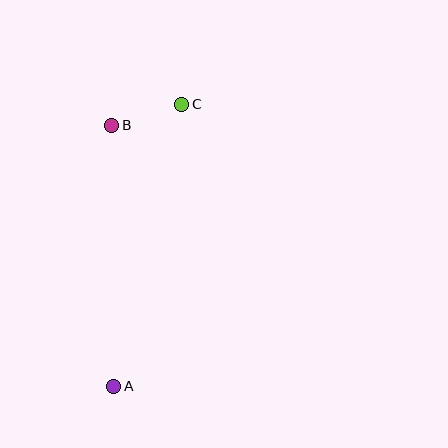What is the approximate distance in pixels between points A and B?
The distance between A and B is approximately 261 pixels.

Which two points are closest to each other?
Points B and C are closest to each other.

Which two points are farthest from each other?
Points A and C are farthest from each other.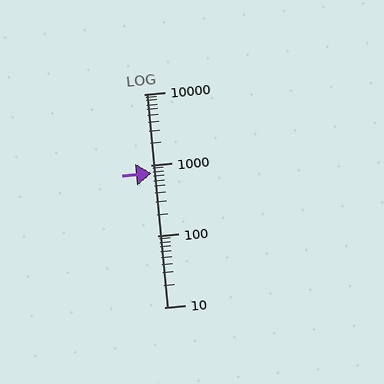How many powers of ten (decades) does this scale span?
The scale spans 3 decades, from 10 to 10000.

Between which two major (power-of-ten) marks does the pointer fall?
The pointer is between 100 and 1000.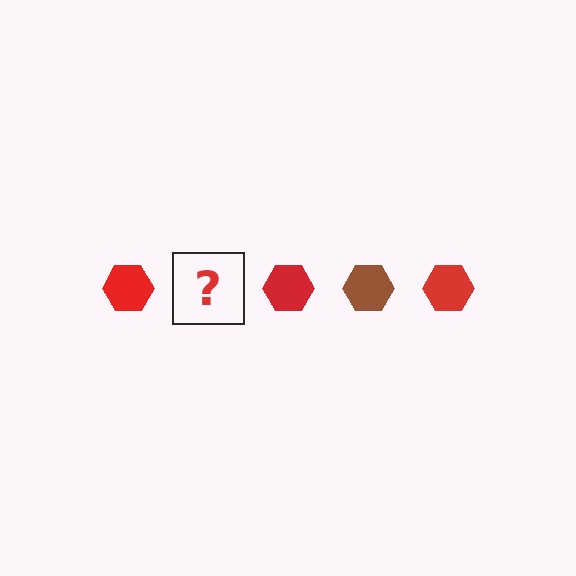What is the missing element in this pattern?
The missing element is a brown hexagon.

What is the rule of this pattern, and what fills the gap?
The rule is that the pattern cycles through red, brown hexagons. The gap should be filled with a brown hexagon.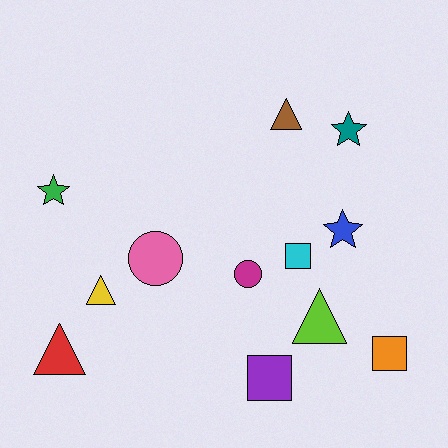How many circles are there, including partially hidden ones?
There are 2 circles.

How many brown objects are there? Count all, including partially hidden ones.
There is 1 brown object.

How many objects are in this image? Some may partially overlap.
There are 12 objects.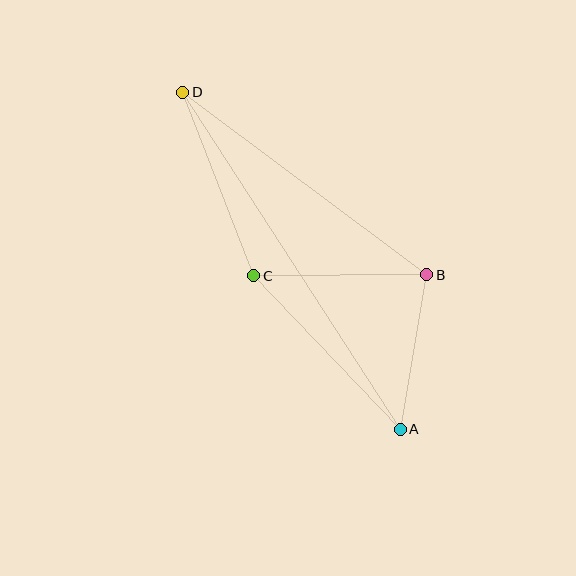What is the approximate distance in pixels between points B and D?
The distance between B and D is approximately 305 pixels.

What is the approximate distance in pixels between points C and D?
The distance between C and D is approximately 196 pixels.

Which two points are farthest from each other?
Points A and D are farthest from each other.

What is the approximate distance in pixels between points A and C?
The distance between A and C is approximately 212 pixels.